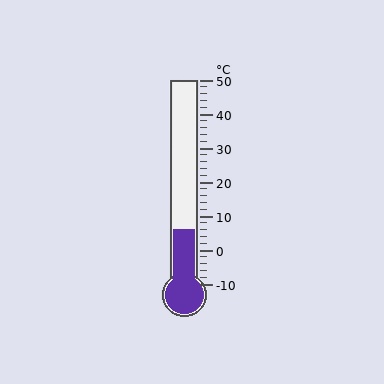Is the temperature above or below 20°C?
The temperature is below 20°C.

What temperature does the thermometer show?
The thermometer shows approximately 6°C.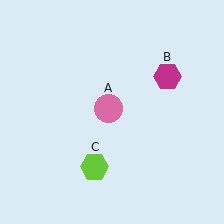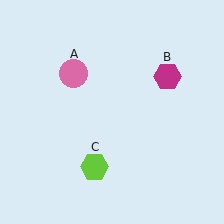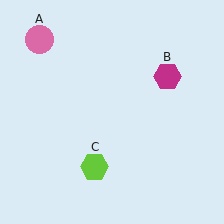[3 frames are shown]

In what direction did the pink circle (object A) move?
The pink circle (object A) moved up and to the left.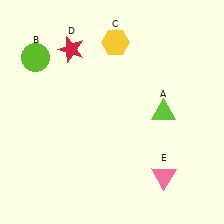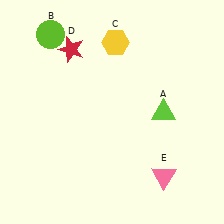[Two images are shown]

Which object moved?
The lime circle (B) moved up.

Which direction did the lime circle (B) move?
The lime circle (B) moved up.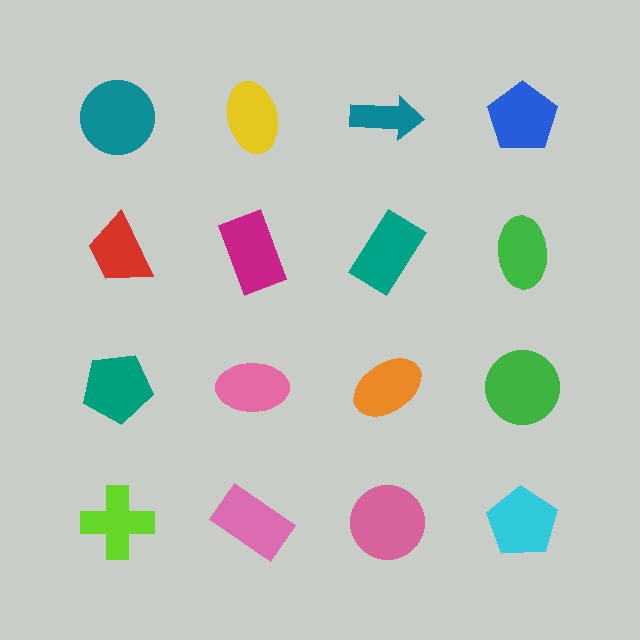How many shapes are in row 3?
4 shapes.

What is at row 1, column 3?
A teal arrow.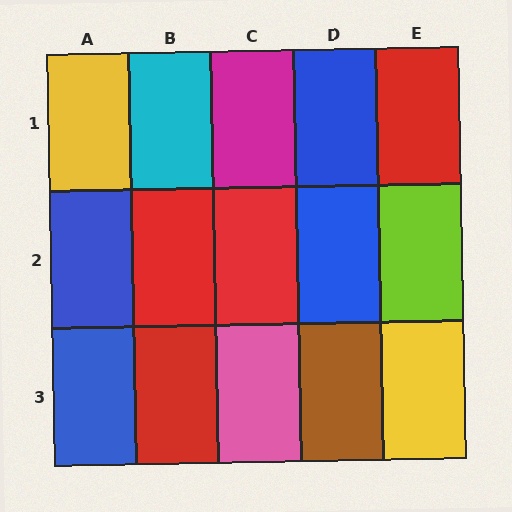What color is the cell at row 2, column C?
Red.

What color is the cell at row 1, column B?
Cyan.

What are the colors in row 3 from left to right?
Blue, red, pink, brown, yellow.